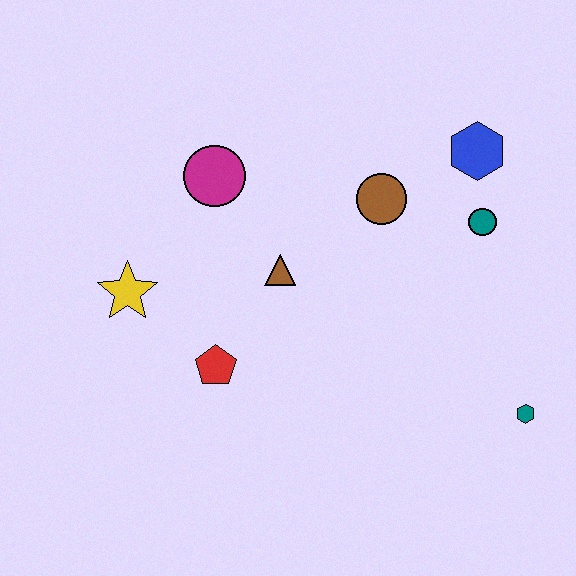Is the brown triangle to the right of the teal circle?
No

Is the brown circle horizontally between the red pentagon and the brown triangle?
No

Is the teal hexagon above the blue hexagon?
No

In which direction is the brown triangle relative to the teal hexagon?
The brown triangle is to the left of the teal hexagon.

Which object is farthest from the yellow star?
The teal hexagon is farthest from the yellow star.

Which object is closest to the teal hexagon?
The teal circle is closest to the teal hexagon.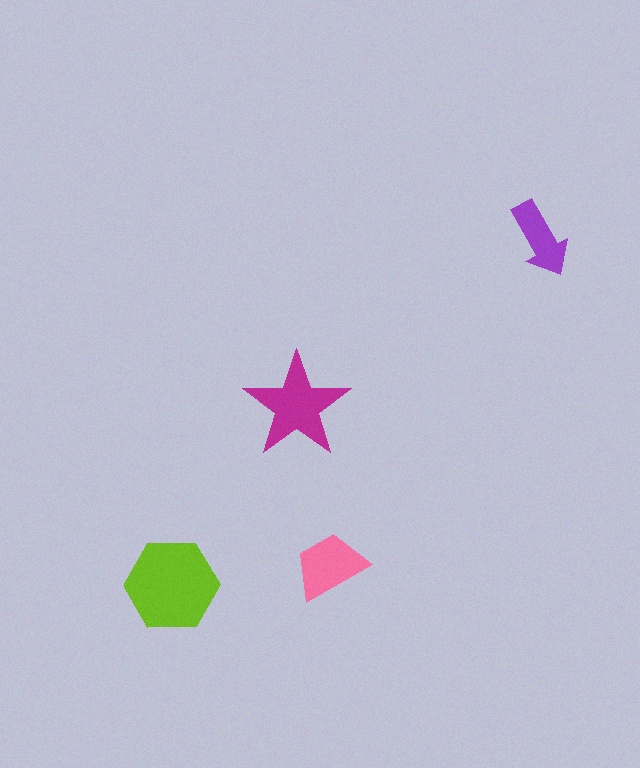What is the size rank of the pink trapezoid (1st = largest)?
3rd.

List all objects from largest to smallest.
The lime hexagon, the magenta star, the pink trapezoid, the purple arrow.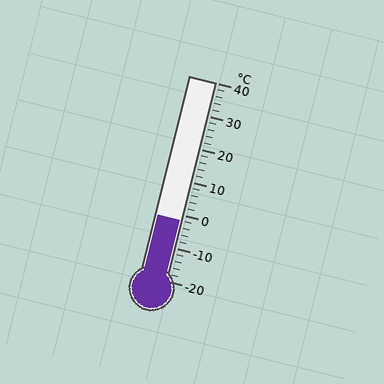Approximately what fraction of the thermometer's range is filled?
The thermometer is filled to approximately 30% of its range.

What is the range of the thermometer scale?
The thermometer scale ranges from -20°C to 40°C.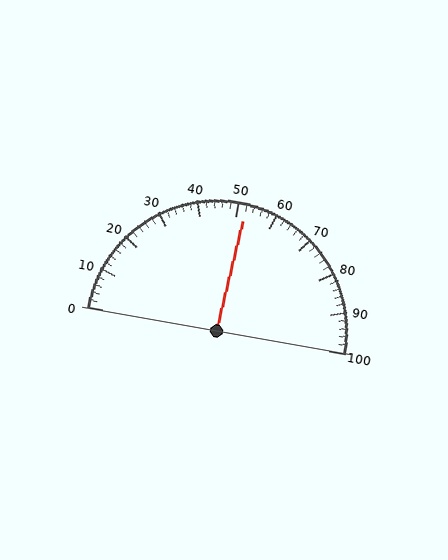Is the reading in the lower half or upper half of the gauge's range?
The reading is in the upper half of the range (0 to 100).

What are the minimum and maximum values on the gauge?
The gauge ranges from 0 to 100.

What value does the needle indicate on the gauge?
The needle indicates approximately 52.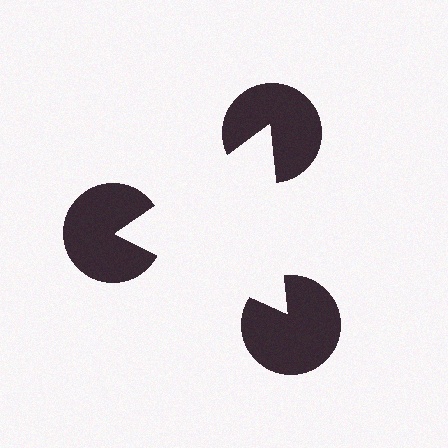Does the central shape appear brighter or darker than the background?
It typically appears slightly brighter than the background, even though no actual brightness change is drawn.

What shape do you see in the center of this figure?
An illusory triangle — its edges are inferred from the aligned wedge cuts in the pac-man discs, not physically drawn.